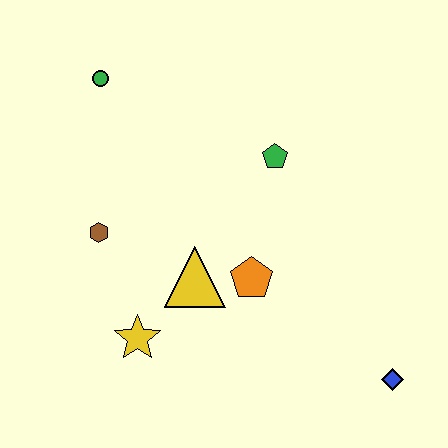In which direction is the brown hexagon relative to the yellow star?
The brown hexagon is above the yellow star.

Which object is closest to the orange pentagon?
The yellow triangle is closest to the orange pentagon.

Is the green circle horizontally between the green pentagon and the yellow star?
No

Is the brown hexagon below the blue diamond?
No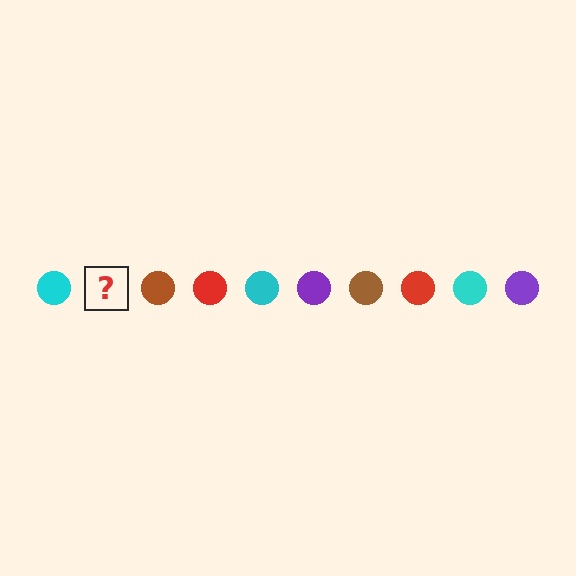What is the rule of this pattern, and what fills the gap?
The rule is that the pattern cycles through cyan, purple, brown, red circles. The gap should be filled with a purple circle.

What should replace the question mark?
The question mark should be replaced with a purple circle.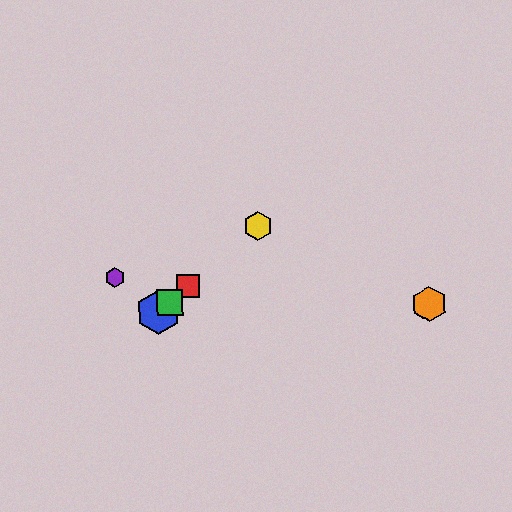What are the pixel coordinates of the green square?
The green square is at (170, 302).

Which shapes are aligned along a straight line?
The red square, the blue hexagon, the green square, the yellow hexagon are aligned along a straight line.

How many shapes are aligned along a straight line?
4 shapes (the red square, the blue hexagon, the green square, the yellow hexagon) are aligned along a straight line.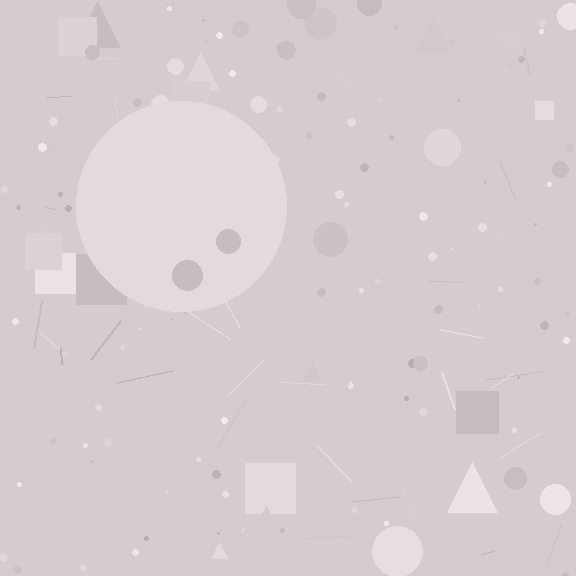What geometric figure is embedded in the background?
A circle is embedded in the background.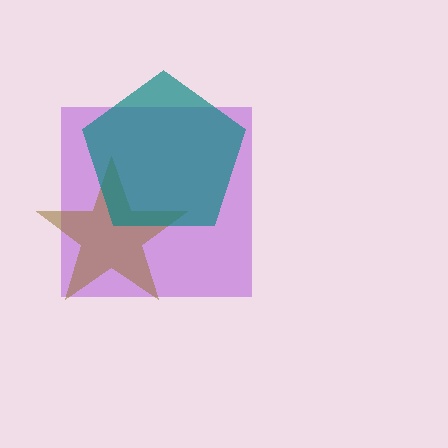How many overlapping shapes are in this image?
There are 3 overlapping shapes in the image.